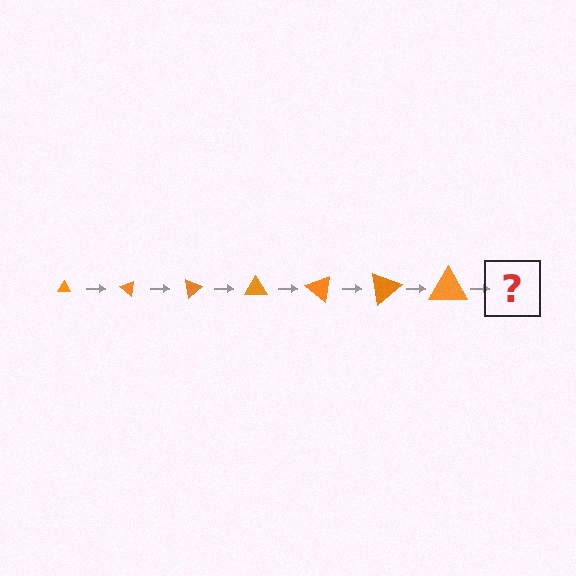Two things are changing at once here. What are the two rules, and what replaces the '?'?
The two rules are that the triangle grows larger each step and it rotates 40 degrees each step. The '?' should be a triangle, larger than the previous one and rotated 280 degrees from the start.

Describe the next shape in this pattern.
It should be a triangle, larger than the previous one and rotated 280 degrees from the start.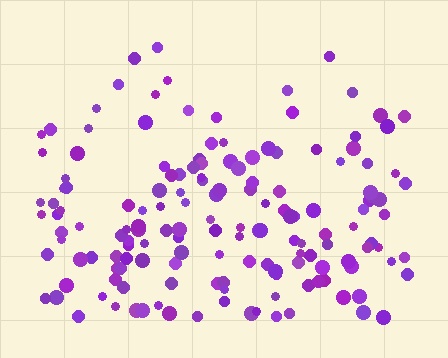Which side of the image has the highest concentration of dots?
The bottom.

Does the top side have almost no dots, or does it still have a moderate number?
Still a moderate number, just noticeably fewer than the bottom.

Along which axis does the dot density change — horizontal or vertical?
Vertical.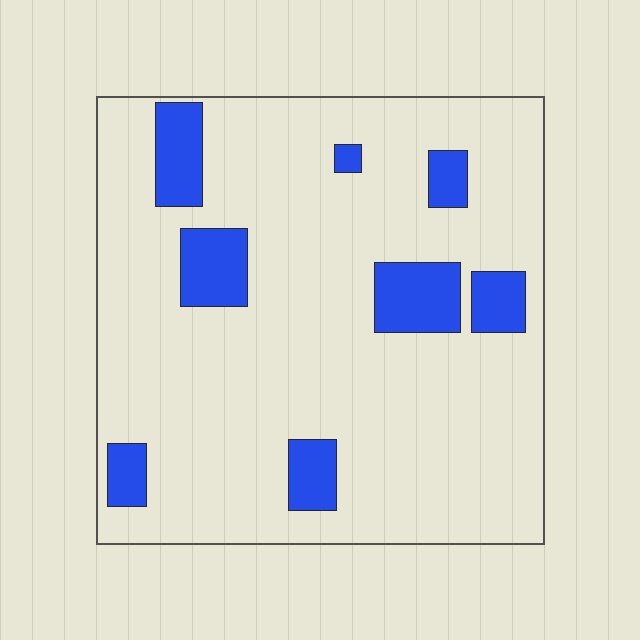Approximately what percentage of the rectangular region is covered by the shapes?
Approximately 15%.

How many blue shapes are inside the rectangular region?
8.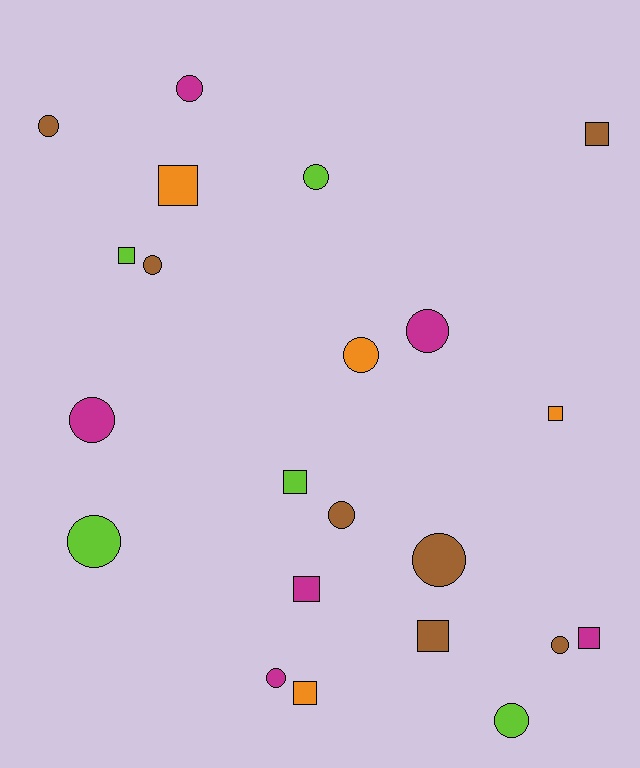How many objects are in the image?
There are 22 objects.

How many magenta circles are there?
There are 4 magenta circles.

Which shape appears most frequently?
Circle, with 13 objects.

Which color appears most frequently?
Brown, with 7 objects.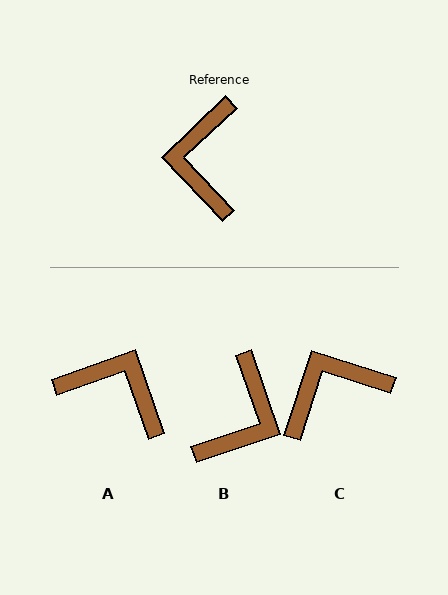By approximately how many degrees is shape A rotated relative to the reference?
Approximately 114 degrees clockwise.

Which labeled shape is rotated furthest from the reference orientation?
B, about 155 degrees away.